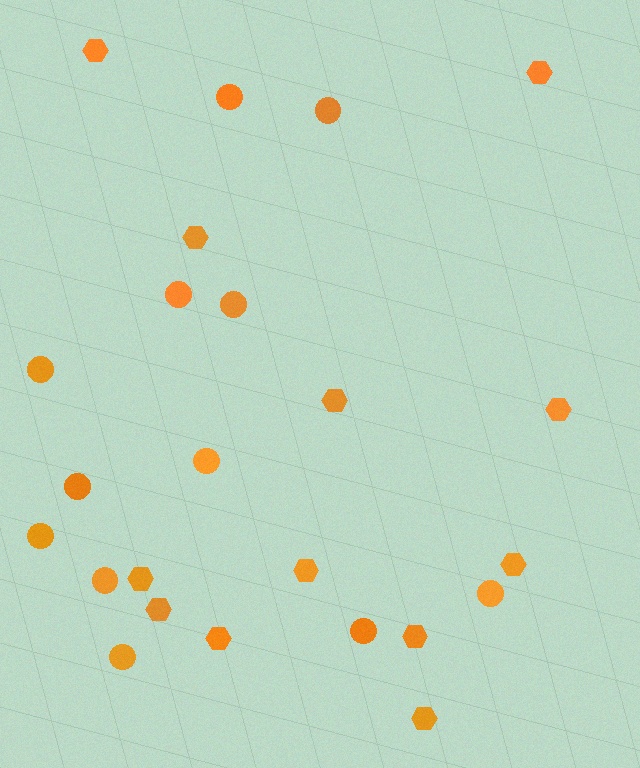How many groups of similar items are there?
There are 2 groups: one group of circles (12) and one group of hexagons (12).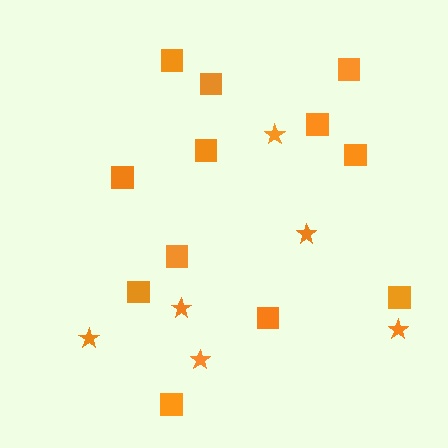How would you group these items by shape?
There are 2 groups: one group of stars (6) and one group of squares (12).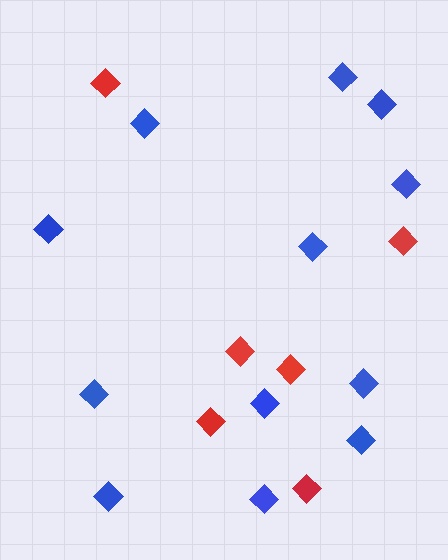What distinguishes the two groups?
There are 2 groups: one group of red diamonds (6) and one group of blue diamonds (12).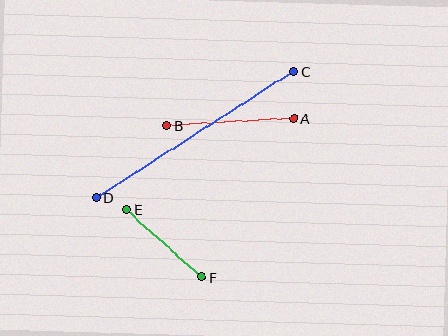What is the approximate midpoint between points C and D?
The midpoint is at approximately (195, 134) pixels.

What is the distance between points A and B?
The distance is approximately 127 pixels.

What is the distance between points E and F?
The distance is approximately 101 pixels.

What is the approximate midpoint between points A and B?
The midpoint is at approximately (230, 122) pixels.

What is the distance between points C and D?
The distance is approximately 234 pixels.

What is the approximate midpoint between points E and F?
The midpoint is at approximately (164, 243) pixels.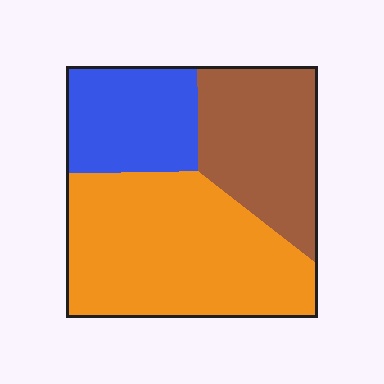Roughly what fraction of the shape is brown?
Brown covers 29% of the shape.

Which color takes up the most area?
Orange, at roughly 50%.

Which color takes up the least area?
Blue, at roughly 20%.